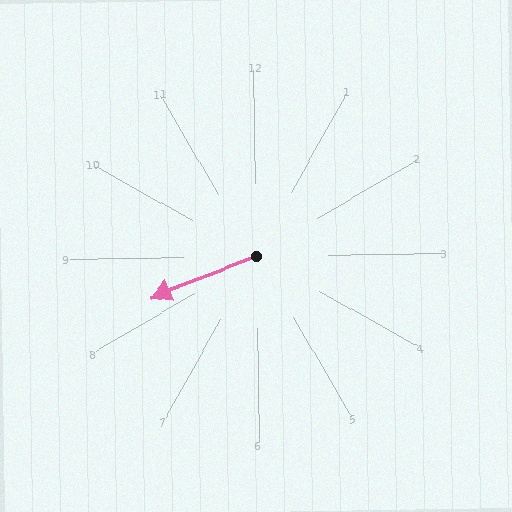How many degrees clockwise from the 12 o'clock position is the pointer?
Approximately 249 degrees.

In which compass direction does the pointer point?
West.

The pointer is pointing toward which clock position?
Roughly 8 o'clock.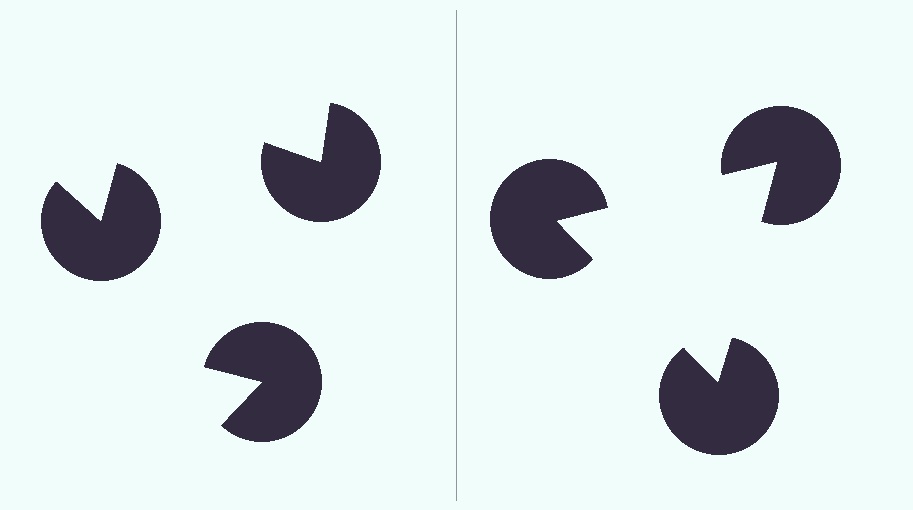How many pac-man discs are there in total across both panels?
6 — 3 on each side.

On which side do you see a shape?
An illusory triangle appears on the right side. On the left side the wedge cuts are rotated, so no coherent shape forms.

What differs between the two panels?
The pac-man discs are positioned identically on both sides; only the wedge orientations differ. On the right they align to a triangle; on the left they are misaligned.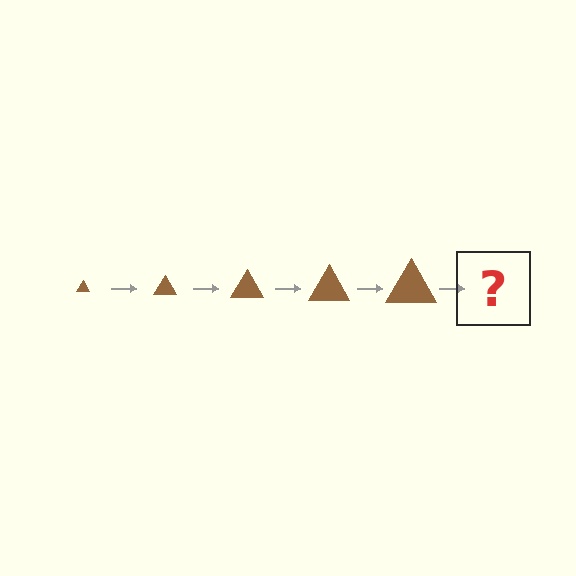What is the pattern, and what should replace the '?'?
The pattern is that the triangle gets progressively larger each step. The '?' should be a brown triangle, larger than the previous one.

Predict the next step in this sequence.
The next step is a brown triangle, larger than the previous one.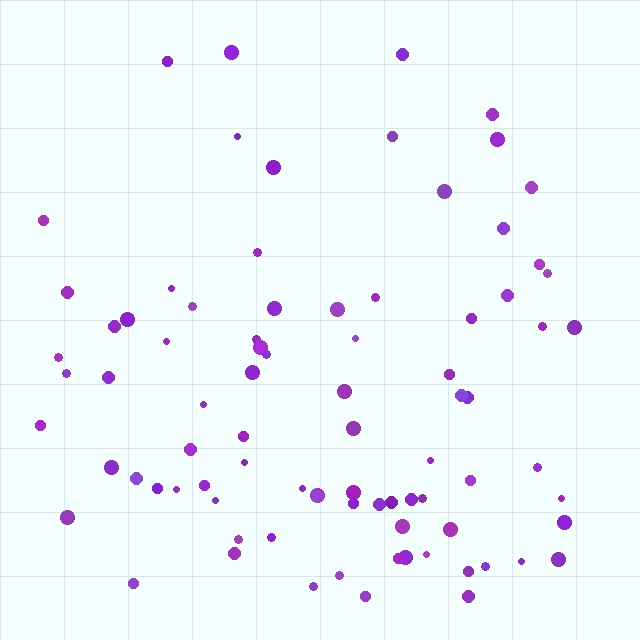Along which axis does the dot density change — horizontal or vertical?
Vertical.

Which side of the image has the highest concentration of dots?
The bottom.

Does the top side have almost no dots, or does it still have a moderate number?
Still a moderate number, just noticeably fewer than the bottom.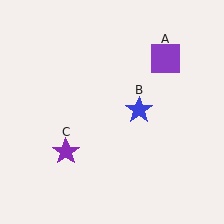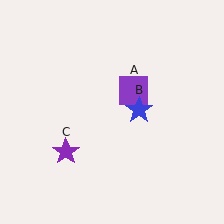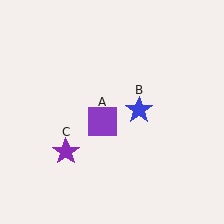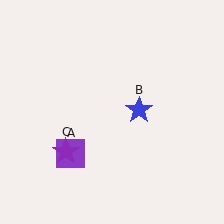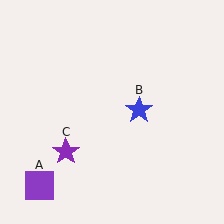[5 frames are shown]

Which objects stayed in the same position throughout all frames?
Blue star (object B) and purple star (object C) remained stationary.